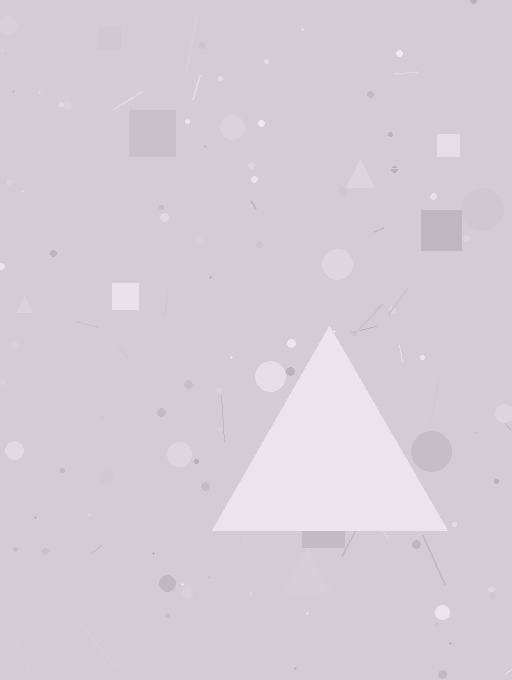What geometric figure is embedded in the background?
A triangle is embedded in the background.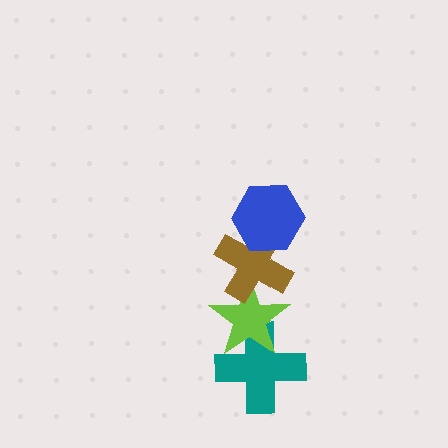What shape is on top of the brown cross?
The blue hexagon is on top of the brown cross.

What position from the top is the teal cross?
The teal cross is 4th from the top.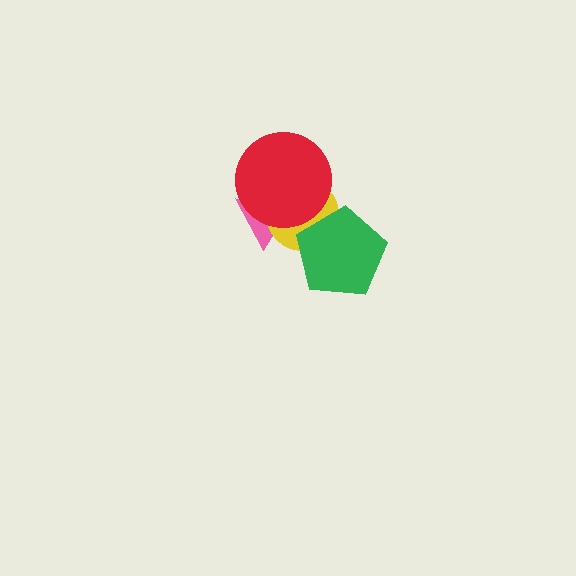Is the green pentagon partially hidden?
No, no other shape covers it.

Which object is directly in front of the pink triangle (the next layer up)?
The yellow circle is directly in front of the pink triangle.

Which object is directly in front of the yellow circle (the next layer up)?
The green pentagon is directly in front of the yellow circle.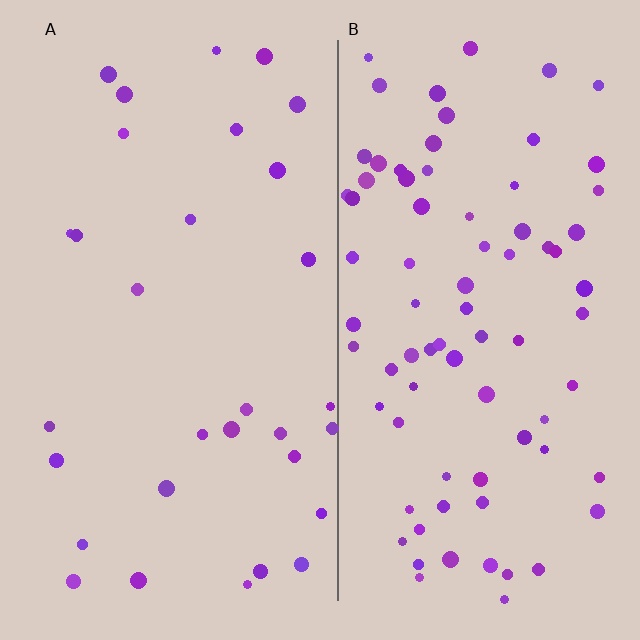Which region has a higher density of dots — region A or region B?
B (the right).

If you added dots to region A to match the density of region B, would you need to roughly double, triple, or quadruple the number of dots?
Approximately triple.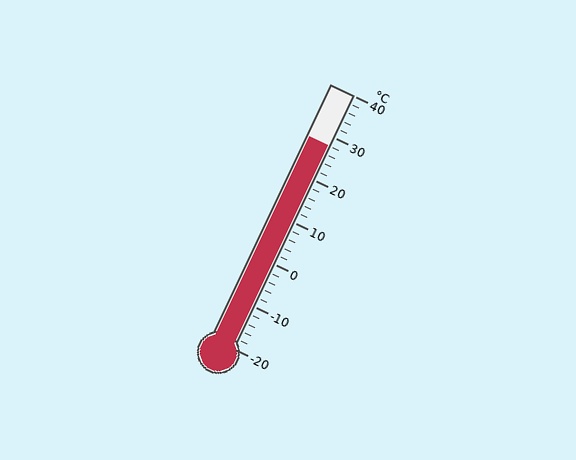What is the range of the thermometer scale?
The thermometer scale ranges from -20°C to 40°C.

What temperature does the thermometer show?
The thermometer shows approximately 28°C.